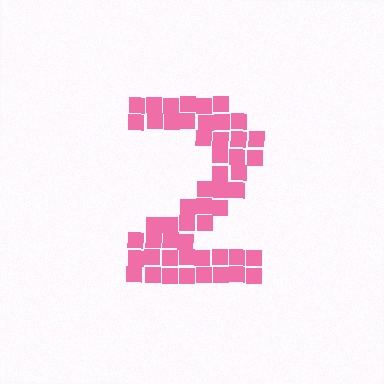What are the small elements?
The small elements are squares.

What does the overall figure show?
The overall figure shows the digit 2.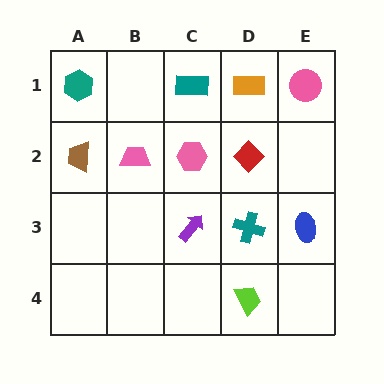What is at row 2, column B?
A pink trapezoid.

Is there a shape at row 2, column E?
No, that cell is empty.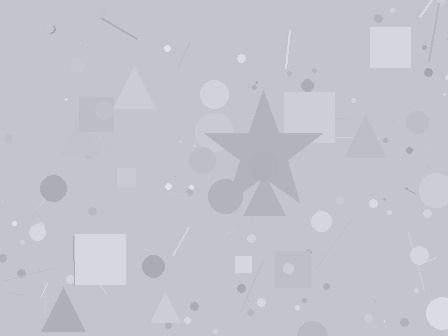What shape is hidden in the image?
A star is hidden in the image.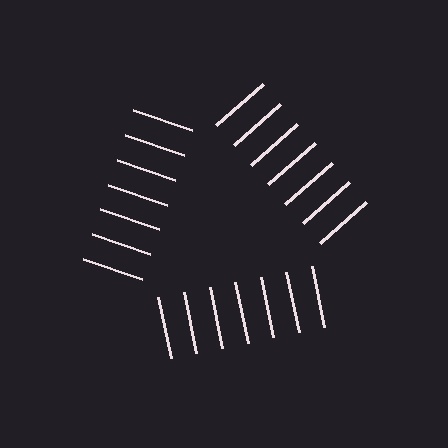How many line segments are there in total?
21 — 7 along each of the 3 edges.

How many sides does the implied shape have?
3 sides — the line-ends trace a triangle.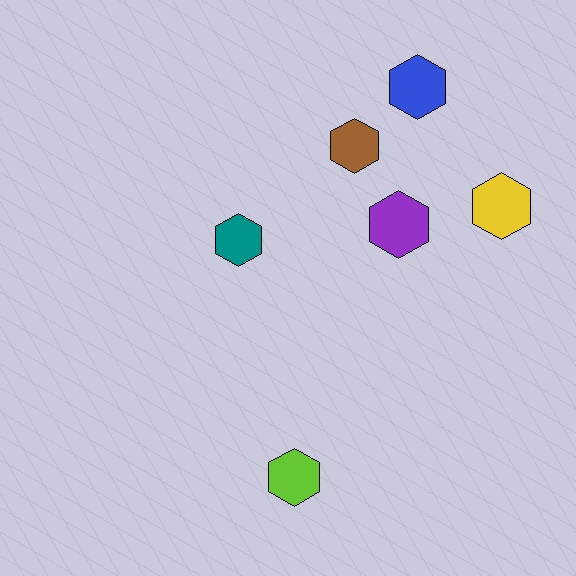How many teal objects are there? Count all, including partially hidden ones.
There is 1 teal object.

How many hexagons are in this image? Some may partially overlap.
There are 6 hexagons.